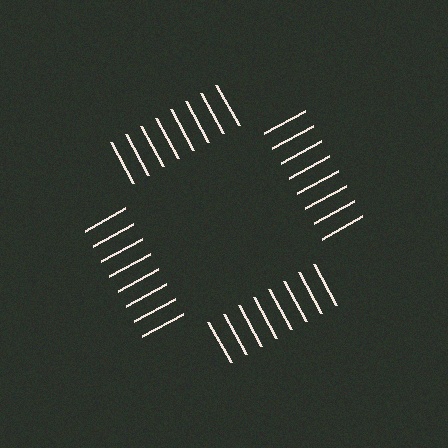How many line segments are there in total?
32 — 8 along each of the 4 edges.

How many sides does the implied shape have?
4 sides — the line-ends trace a square.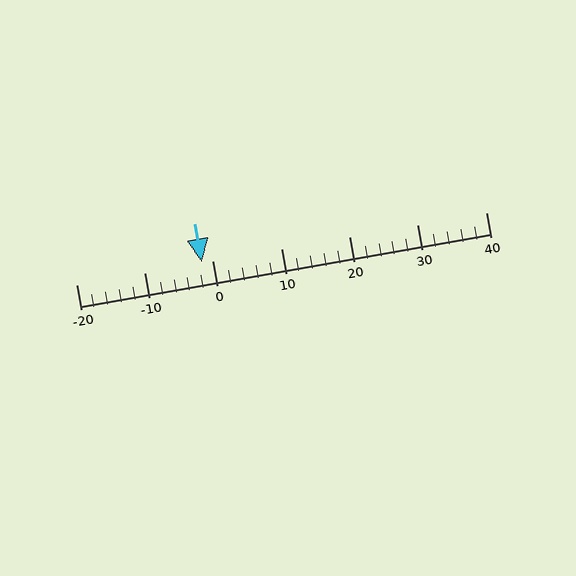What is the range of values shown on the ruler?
The ruler shows values from -20 to 40.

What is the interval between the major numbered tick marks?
The major tick marks are spaced 10 units apart.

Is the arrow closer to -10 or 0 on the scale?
The arrow is closer to 0.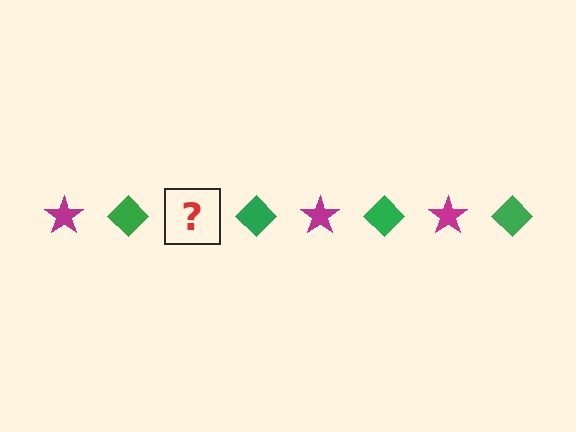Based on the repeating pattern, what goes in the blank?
The blank should be a magenta star.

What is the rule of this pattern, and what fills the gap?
The rule is that the pattern alternates between magenta star and green diamond. The gap should be filled with a magenta star.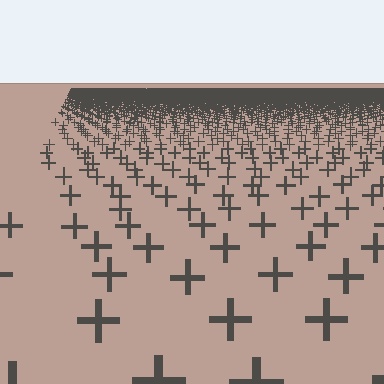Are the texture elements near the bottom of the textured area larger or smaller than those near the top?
Larger. Near the bottom, elements are closer to the viewer and appear at a bigger on-screen size.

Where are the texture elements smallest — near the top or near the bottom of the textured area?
Near the top.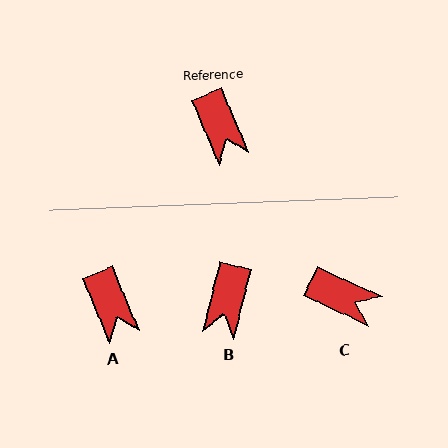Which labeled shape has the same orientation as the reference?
A.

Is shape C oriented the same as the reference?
No, it is off by about 42 degrees.